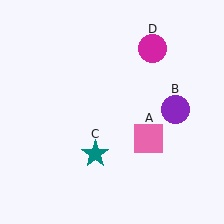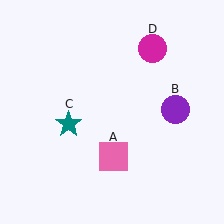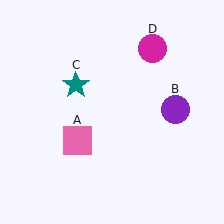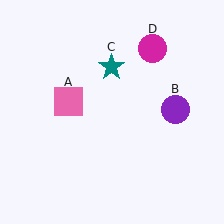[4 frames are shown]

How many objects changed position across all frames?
2 objects changed position: pink square (object A), teal star (object C).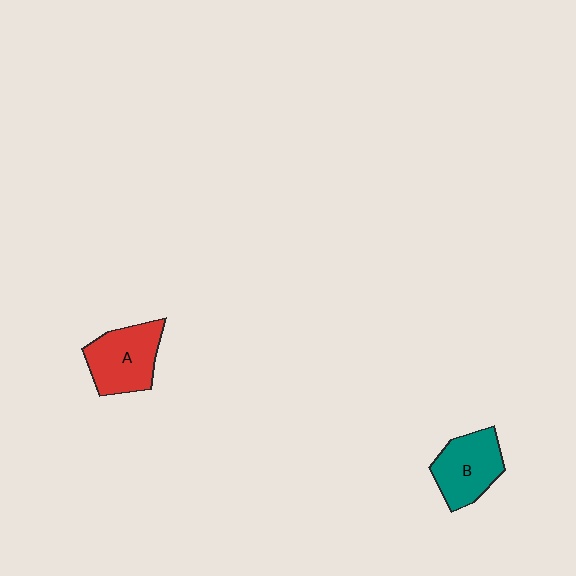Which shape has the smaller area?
Shape B (teal).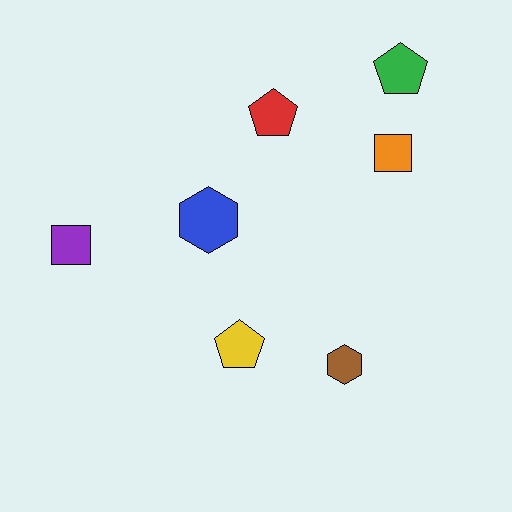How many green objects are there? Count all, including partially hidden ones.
There is 1 green object.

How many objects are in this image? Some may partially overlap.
There are 7 objects.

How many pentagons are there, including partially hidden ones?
There are 3 pentagons.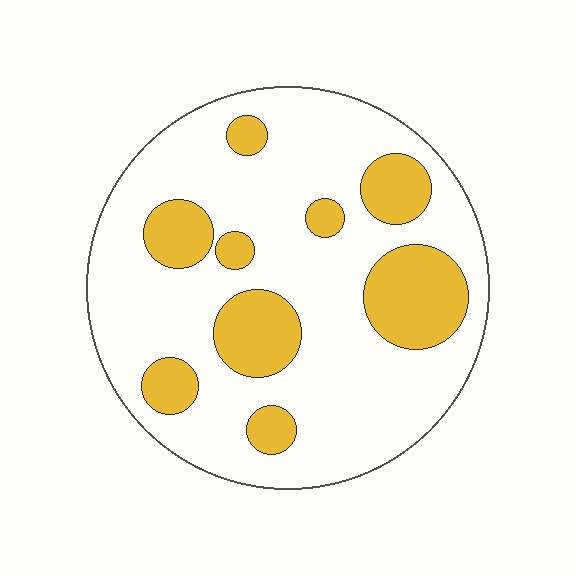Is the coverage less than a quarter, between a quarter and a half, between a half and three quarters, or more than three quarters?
Less than a quarter.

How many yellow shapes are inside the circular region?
9.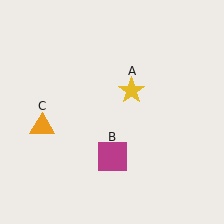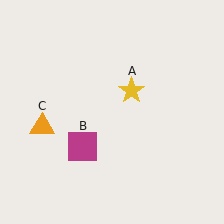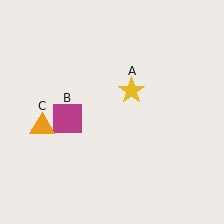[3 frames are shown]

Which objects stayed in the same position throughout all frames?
Yellow star (object A) and orange triangle (object C) remained stationary.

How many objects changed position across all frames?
1 object changed position: magenta square (object B).